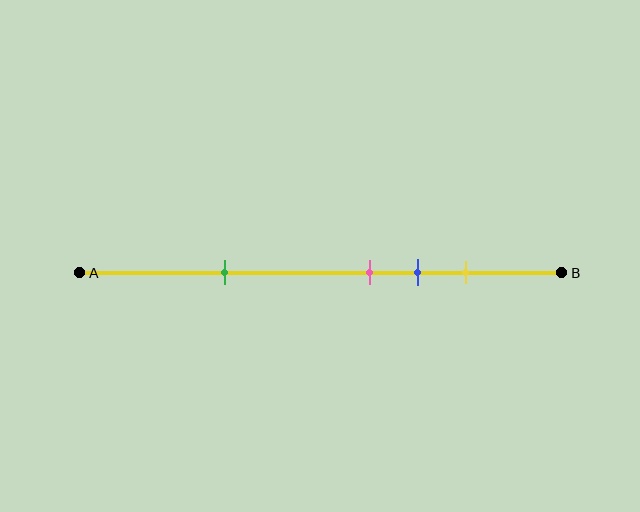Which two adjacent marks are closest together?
The pink and blue marks are the closest adjacent pair.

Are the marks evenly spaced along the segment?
No, the marks are not evenly spaced.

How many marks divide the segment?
There are 4 marks dividing the segment.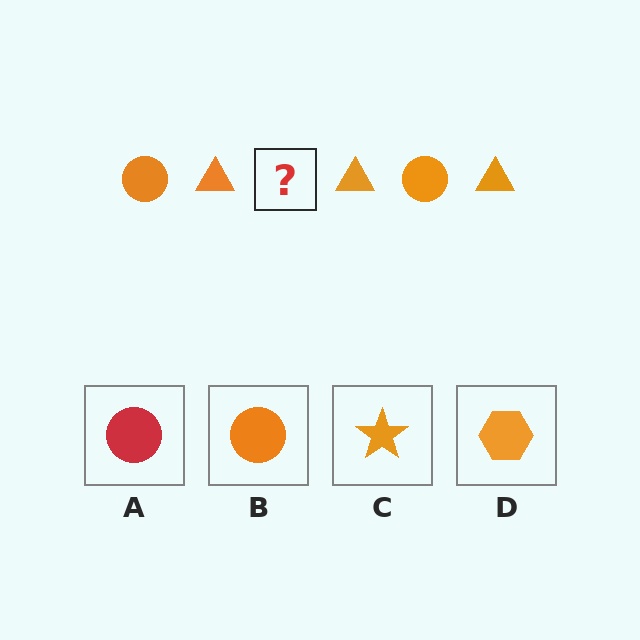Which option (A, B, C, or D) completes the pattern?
B.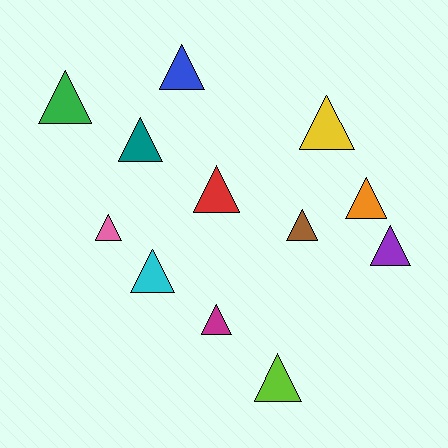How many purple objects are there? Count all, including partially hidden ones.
There is 1 purple object.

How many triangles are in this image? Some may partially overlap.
There are 12 triangles.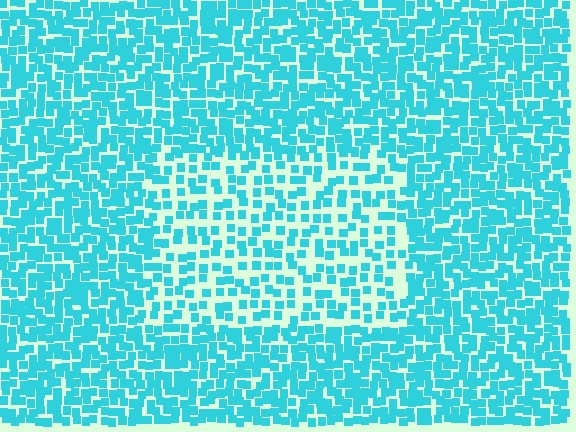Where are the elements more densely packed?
The elements are more densely packed outside the rectangle boundary.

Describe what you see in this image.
The image contains small cyan elements arranged at two different densities. A rectangle-shaped region is visible where the elements are less densely packed than the surrounding area.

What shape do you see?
I see a rectangle.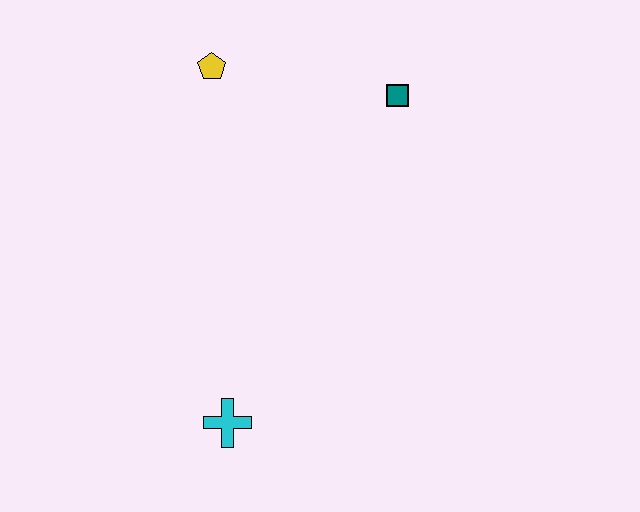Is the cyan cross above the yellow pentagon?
No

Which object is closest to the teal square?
The yellow pentagon is closest to the teal square.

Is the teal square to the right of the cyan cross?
Yes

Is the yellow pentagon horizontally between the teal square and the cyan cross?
No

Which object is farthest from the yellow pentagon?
The cyan cross is farthest from the yellow pentagon.